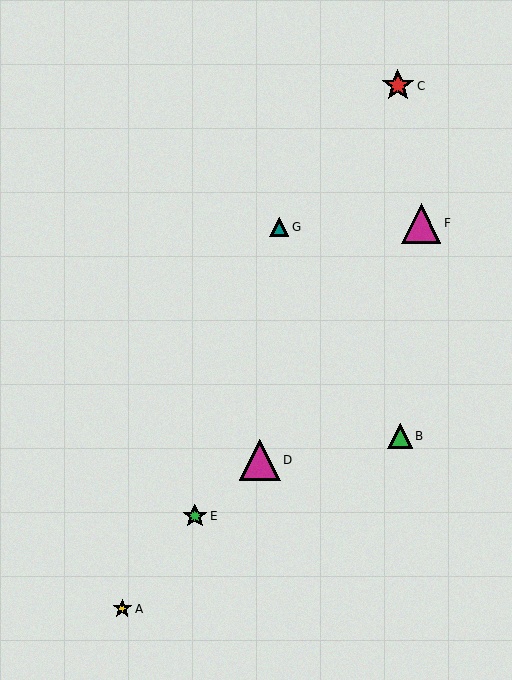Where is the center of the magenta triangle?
The center of the magenta triangle is at (421, 223).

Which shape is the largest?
The magenta triangle (labeled D) is the largest.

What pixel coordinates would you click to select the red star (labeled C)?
Click at (398, 86) to select the red star C.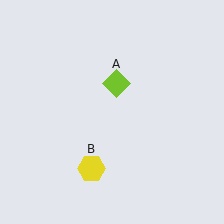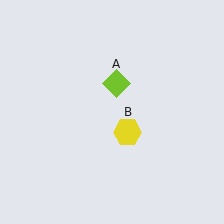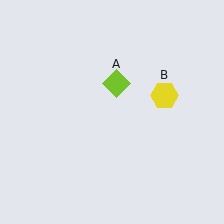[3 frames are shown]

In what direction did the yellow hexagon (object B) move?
The yellow hexagon (object B) moved up and to the right.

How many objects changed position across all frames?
1 object changed position: yellow hexagon (object B).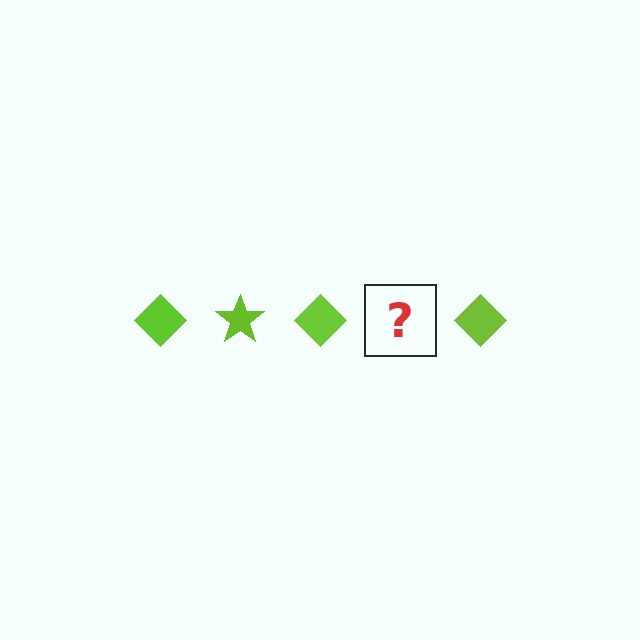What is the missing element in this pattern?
The missing element is a lime star.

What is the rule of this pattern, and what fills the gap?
The rule is that the pattern cycles through diamond, star shapes in lime. The gap should be filled with a lime star.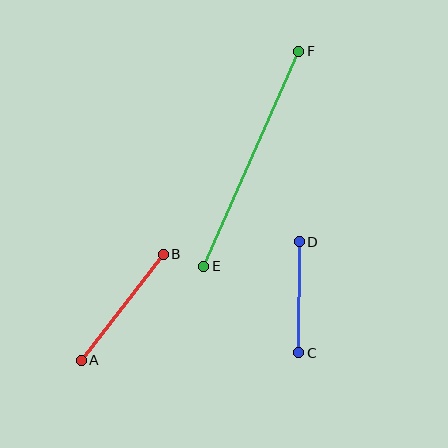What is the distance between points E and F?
The distance is approximately 235 pixels.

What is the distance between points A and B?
The distance is approximately 134 pixels.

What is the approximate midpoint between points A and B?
The midpoint is at approximately (122, 307) pixels.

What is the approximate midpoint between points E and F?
The midpoint is at approximately (251, 159) pixels.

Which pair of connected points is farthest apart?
Points E and F are farthest apart.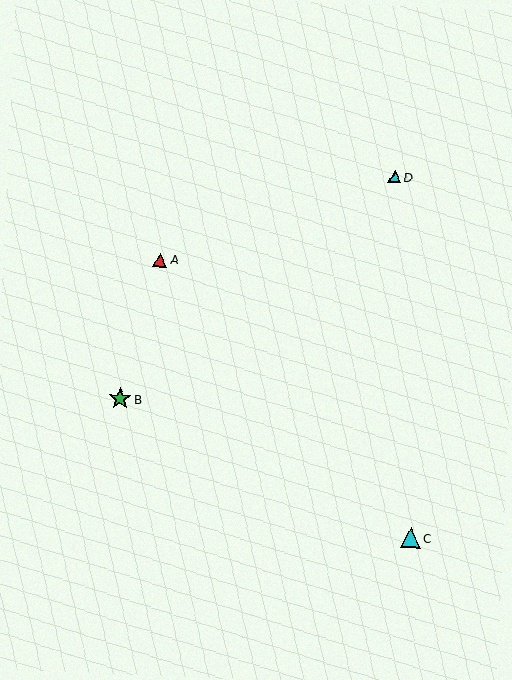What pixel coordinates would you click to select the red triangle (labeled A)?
Click at (160, 260) to select the red triangle A.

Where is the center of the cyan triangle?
The center of the cyan triangle is at (410, 538).